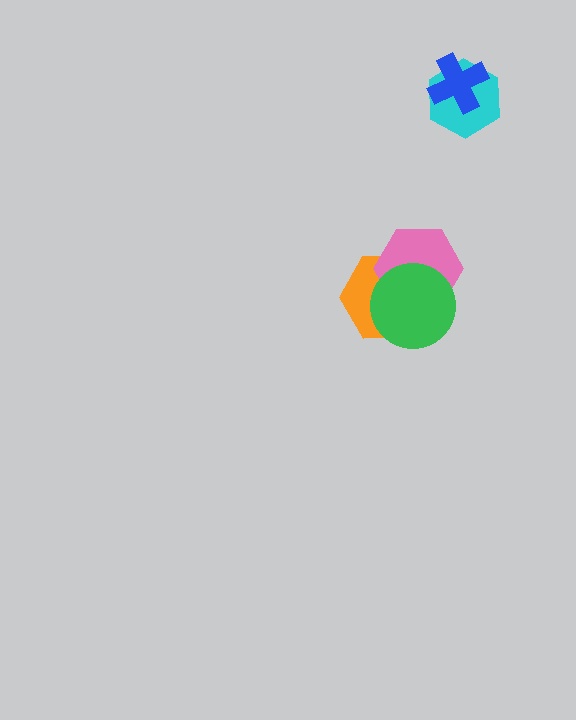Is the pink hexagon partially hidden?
Yes, it is partially covered by another shape.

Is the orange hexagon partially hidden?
Yes, it is partially covered by another shape.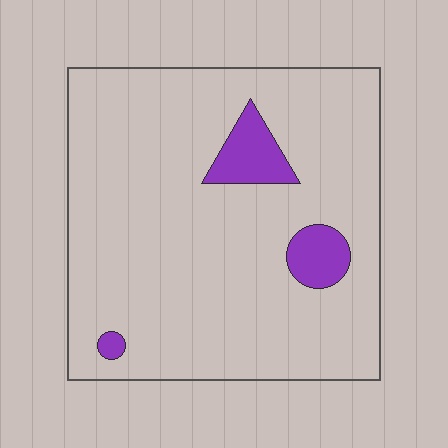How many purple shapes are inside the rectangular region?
3.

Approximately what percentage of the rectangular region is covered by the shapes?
Approximately 10%.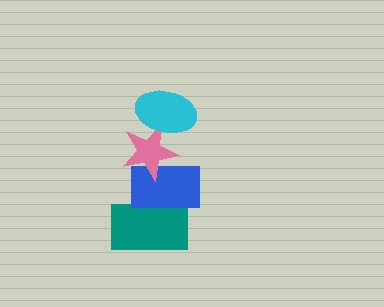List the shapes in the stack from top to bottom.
From top to bottom: the cyan ellipse, the pink star, the blue rectangle, the teal rectangle.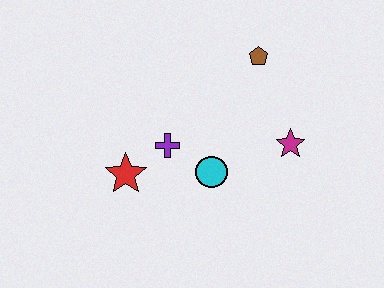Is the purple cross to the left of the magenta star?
Yes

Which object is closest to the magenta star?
The cyan circle is closest to the magenta star.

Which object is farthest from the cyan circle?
The brown pentagon is farthest from the cyan circle.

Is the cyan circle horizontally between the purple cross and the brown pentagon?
Yes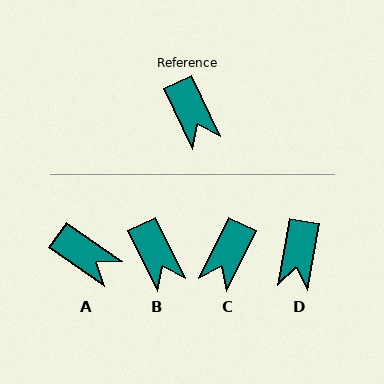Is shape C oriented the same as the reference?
No, it is off by about 52 degrees.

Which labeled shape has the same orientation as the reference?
B.